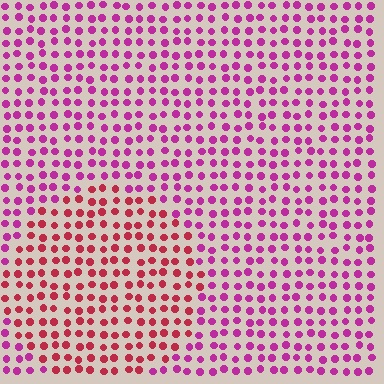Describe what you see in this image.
The image is filled with small magenta elements in a uniform arrangement. A circle-shaped region is visible where the elements are tinted to a slightly different hue, forming a subtle color boundary.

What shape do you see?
I see a circle.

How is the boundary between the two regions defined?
The boundary is defined purely by a slight shift in hue (about 36 degrees). Spacing, size, and orientation are identical on both sides.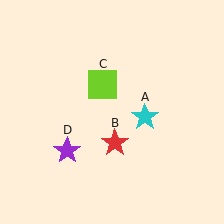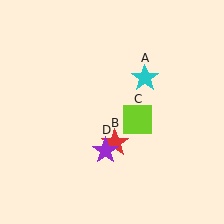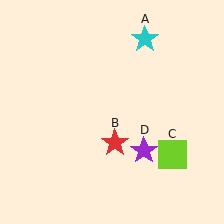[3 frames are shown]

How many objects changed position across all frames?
3 objects changed position: cyan star (object A), lime square (object C), purple star (object D).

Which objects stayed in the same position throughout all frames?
Red star (object B) remained stationary.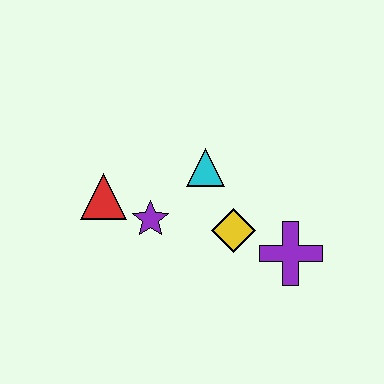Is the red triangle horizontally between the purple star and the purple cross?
No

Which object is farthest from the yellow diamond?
The red triangle is farthest from the yellow diamond.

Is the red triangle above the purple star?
Yes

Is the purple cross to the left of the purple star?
No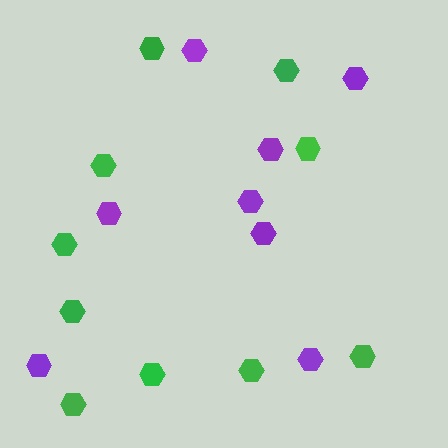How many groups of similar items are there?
There are 2 groups: one group of green hexagons (10) and one group of purple hexagons (8).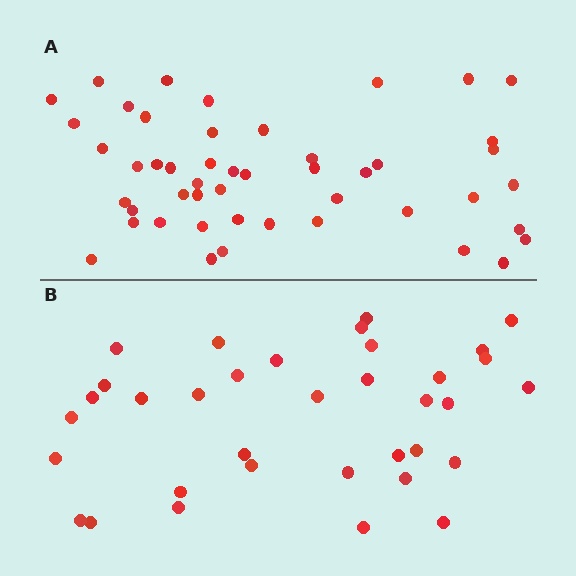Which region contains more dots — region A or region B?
Region A (the top region) has more dots.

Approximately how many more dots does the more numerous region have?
Region A has approximately 15 more dots than region B.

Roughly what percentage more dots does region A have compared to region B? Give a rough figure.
About 35% more.